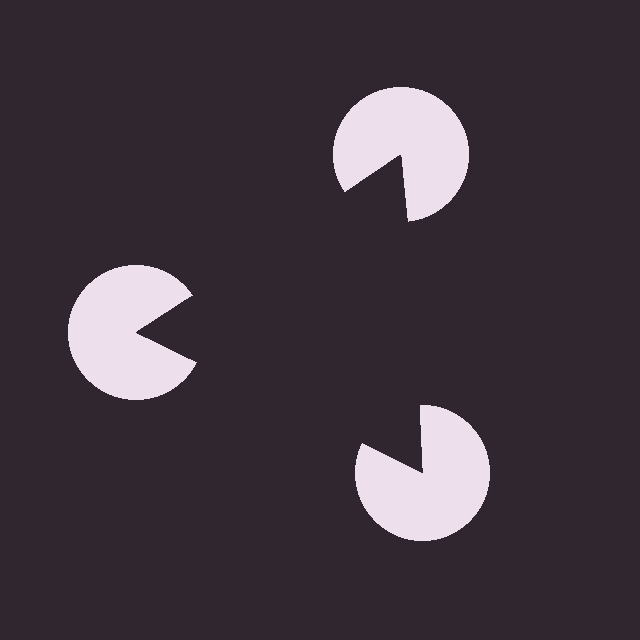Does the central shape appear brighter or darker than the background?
It typically appears slightly darker than the background, even though no actual brightness change is drawn.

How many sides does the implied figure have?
3 sides.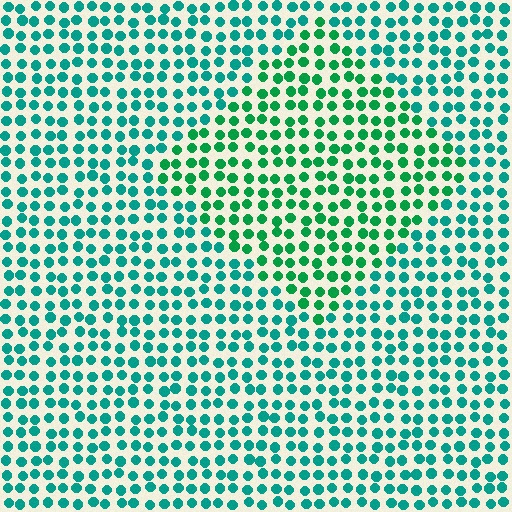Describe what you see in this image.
The image is filled with small teal elements in a uniform arrangement. A diamond-shaped region is visible where the elements are tinted to a slightly different hue, forming a subtle color boundary.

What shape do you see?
I see a diamond.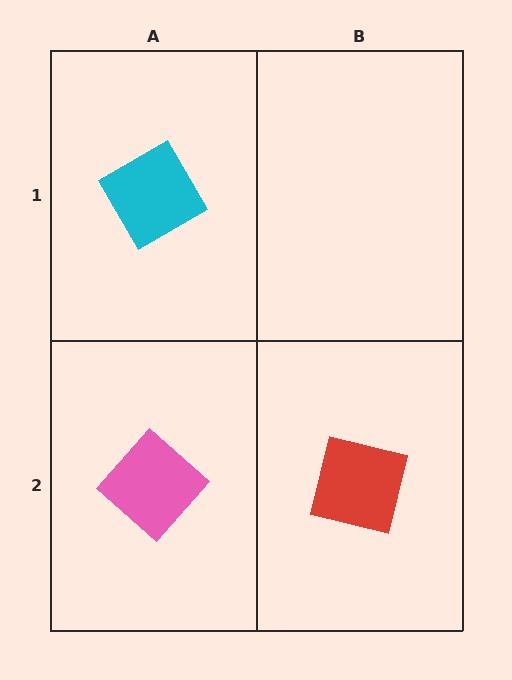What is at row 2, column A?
A pink diamond.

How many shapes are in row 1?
1 shape.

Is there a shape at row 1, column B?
No, that cell is empty.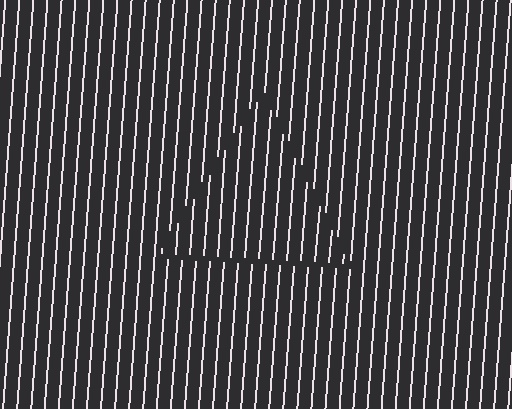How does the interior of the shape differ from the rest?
The interior of the shape contains the same grating, shifted by half a period — the contour is defined by the phase discontinuity where line-ends from the inner and outer gratings abut.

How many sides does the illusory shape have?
3 sides — the line-ends trace a triangle.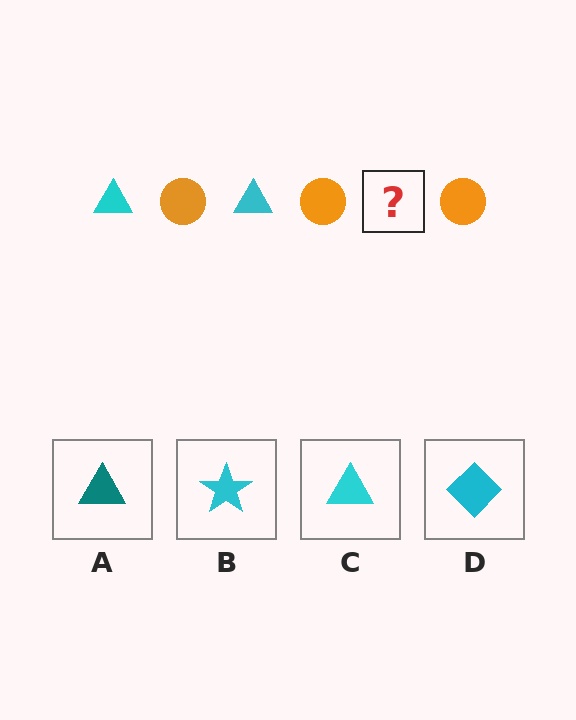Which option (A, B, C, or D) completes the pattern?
C.